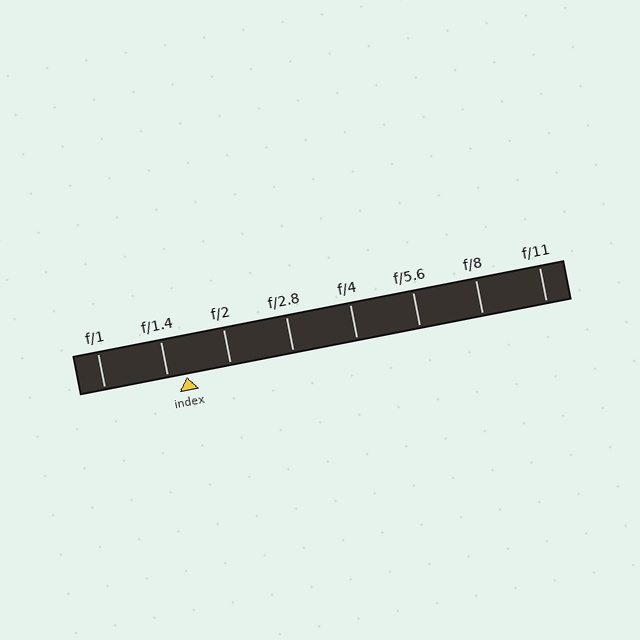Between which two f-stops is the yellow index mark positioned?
The index mark is between f/1.4 and f/2.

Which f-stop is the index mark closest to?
The index mark is closest to f/1.4.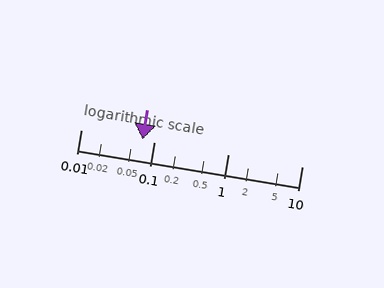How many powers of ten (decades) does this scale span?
The scale spans 3 decades, from 0.01 to 10.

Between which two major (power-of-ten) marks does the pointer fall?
The pointer is between 0.01 and 0.1.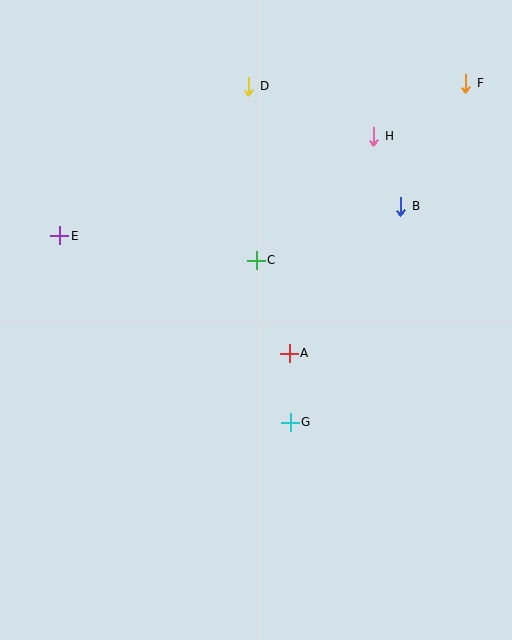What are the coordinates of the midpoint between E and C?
The midpoint between E and C is at (158, 248).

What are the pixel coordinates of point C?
Point C is at (256, 260).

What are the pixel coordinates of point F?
Point F is at (466, 83).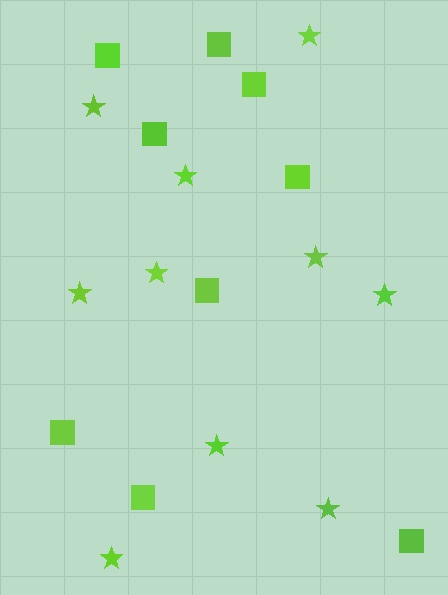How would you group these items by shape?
There are 2 groups: one group of stars (10) and one group of squares (9).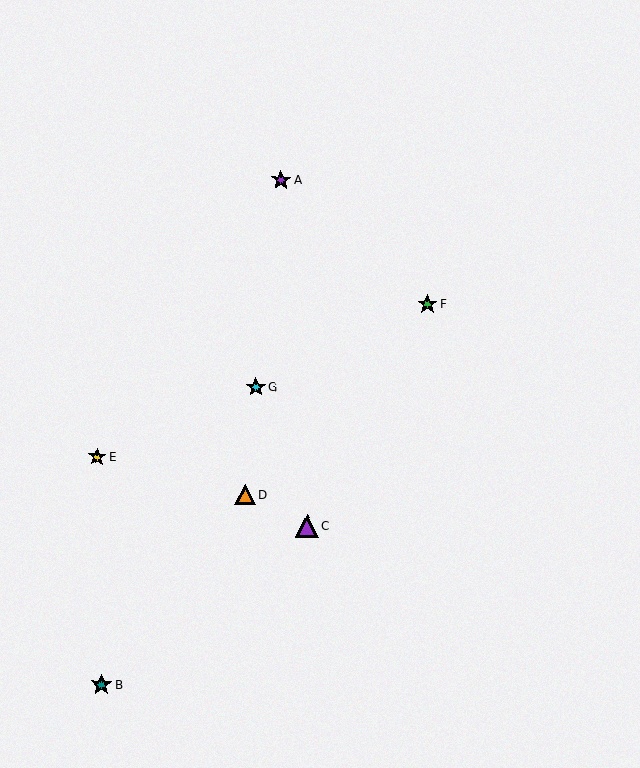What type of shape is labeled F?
Shape F is a green star.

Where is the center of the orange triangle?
The center of the orange triangle is at (245, 495).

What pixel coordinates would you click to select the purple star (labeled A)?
Click at (281, 180) to select the purple star A.